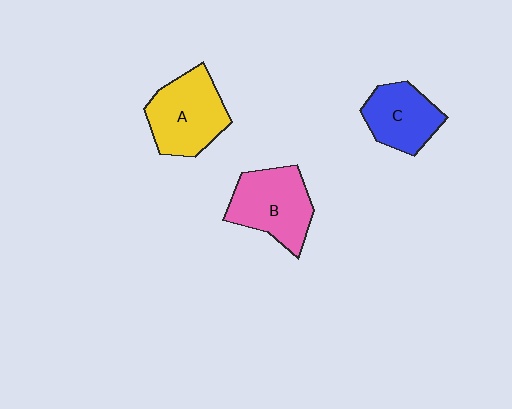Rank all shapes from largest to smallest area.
From largest to smallest: A (yellow), B (pink), C (blue).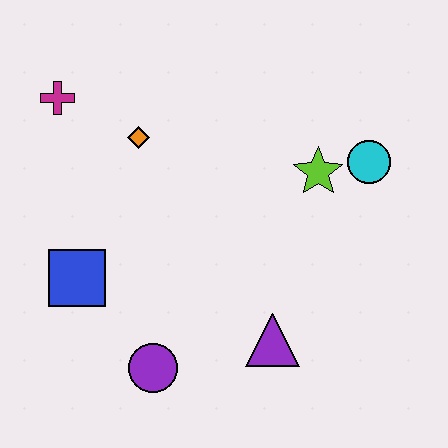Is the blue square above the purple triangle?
Yes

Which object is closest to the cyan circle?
The lime star is closest to the cyan circle.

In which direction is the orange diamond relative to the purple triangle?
The orange diamond is above the purple triangle.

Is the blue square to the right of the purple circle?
No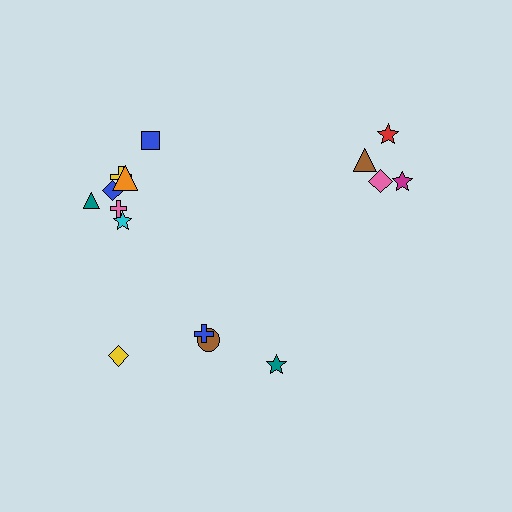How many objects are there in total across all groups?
There are 15 objects.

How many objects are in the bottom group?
There are 4 objects.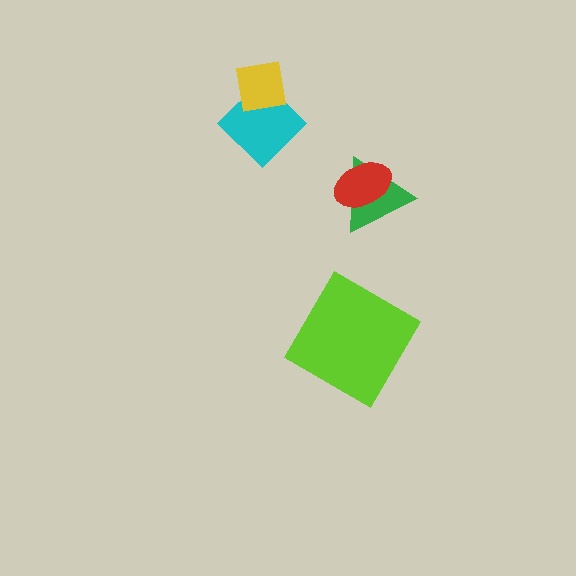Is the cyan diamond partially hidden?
Yes, it is partially covered by another shape.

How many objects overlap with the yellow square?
1 object overlaps with the yellow square.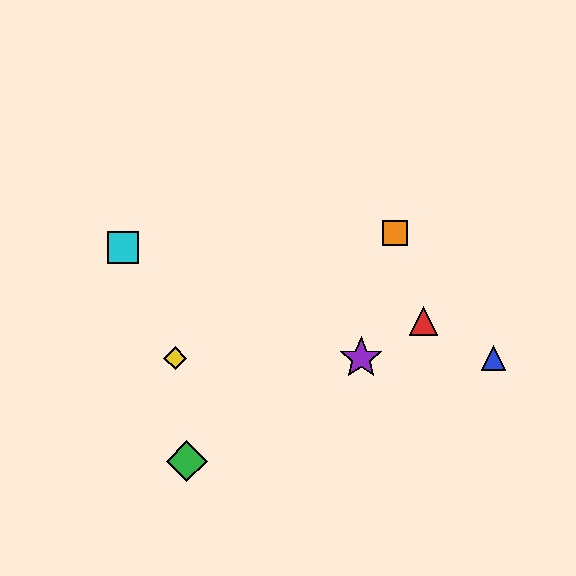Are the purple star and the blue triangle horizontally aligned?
Yes, both are at y≈358.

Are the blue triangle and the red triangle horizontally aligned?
No, the blue triangle is at y≈358 and the red triangle is at y≈321.